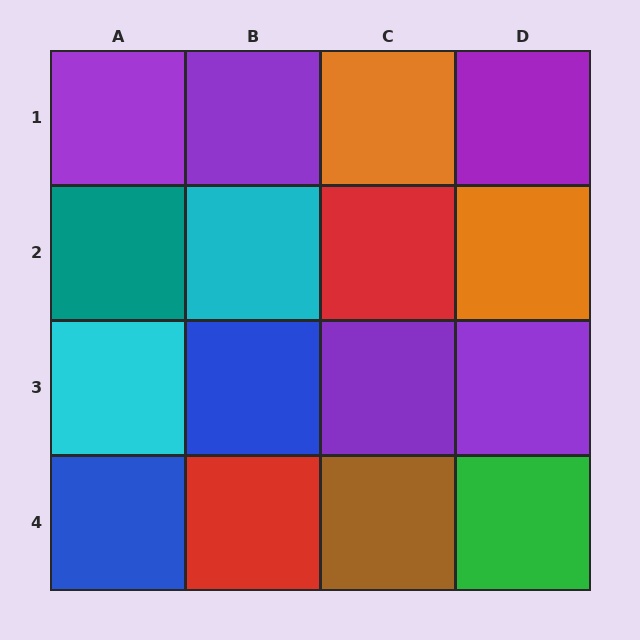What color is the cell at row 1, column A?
Purple.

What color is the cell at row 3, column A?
Cyan.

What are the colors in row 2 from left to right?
Teal, cyan, red, orange.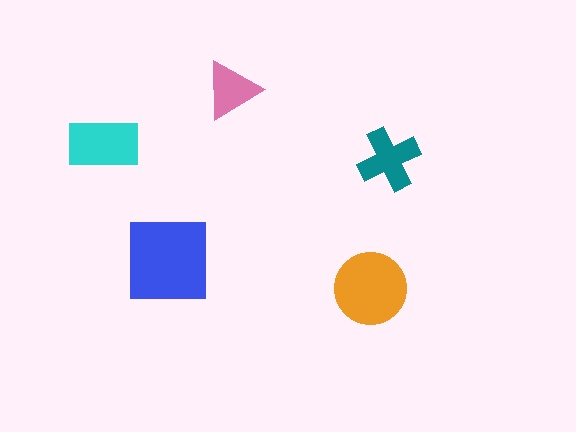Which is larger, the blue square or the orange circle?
The blue square.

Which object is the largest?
The blue square.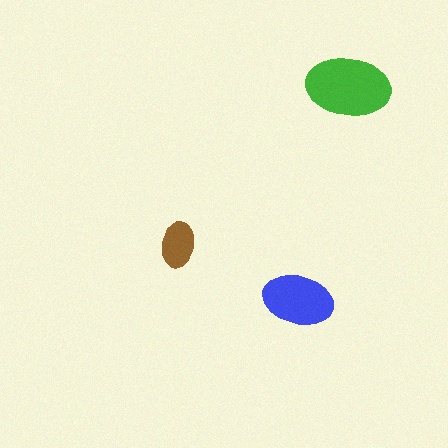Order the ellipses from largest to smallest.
the green one, the blue one, the brown one.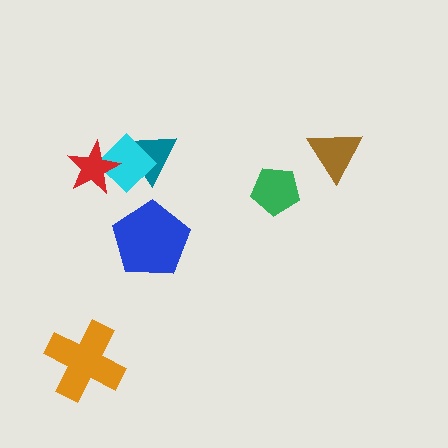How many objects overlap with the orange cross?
0 objects overlap with the orange cross.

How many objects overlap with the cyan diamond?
2 objects overlap with the cyan diamond.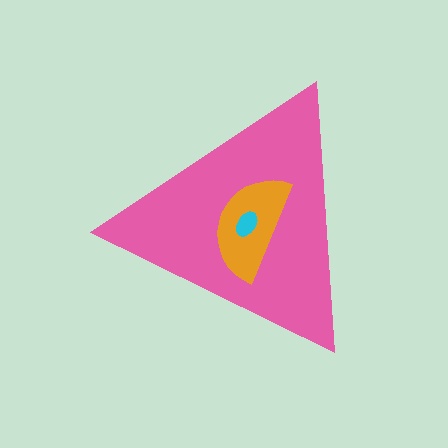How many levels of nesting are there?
3.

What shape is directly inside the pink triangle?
The orange semicircle.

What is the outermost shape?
The pink triangle.